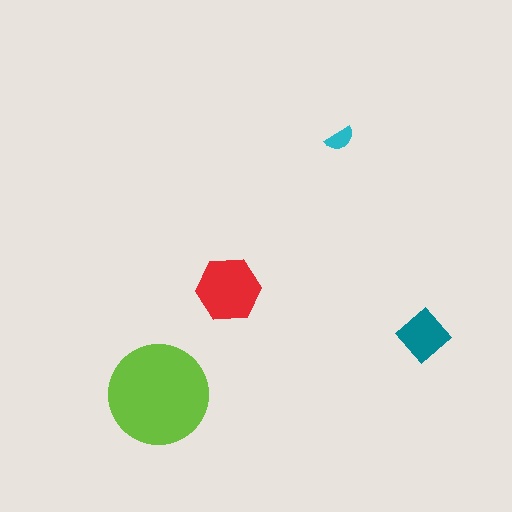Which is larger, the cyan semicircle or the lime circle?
The lime circle.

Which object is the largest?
The lime circle.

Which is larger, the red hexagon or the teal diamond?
The red hexagon.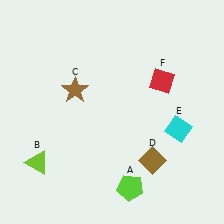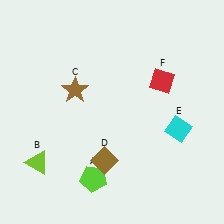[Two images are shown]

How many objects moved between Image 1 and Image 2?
2 objects moved between the two images.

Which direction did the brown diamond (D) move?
The brown diamond (D) moved left.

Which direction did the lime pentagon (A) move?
The lime pentagon (A) moved left.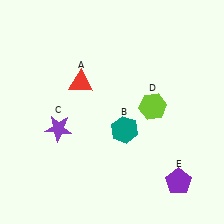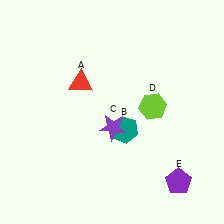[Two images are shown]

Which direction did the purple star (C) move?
The purple star (C) moved right.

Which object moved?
The purple star (C) moved right.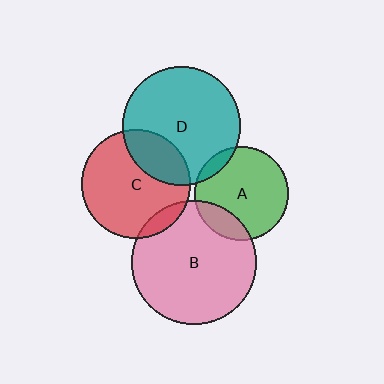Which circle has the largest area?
Circle B (pink).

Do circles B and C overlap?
Yes.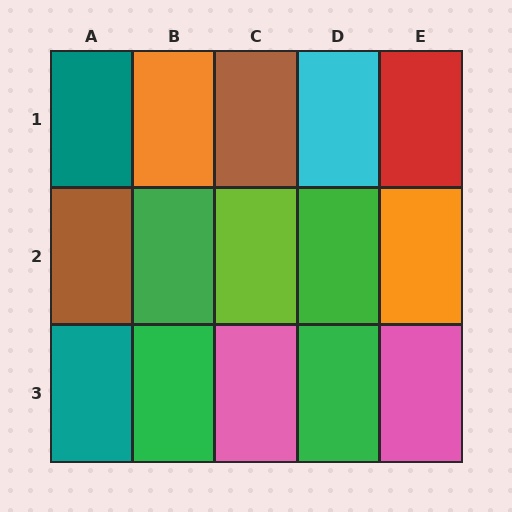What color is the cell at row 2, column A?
Brown.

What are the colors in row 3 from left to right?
Teal, green, pink, green, pink.